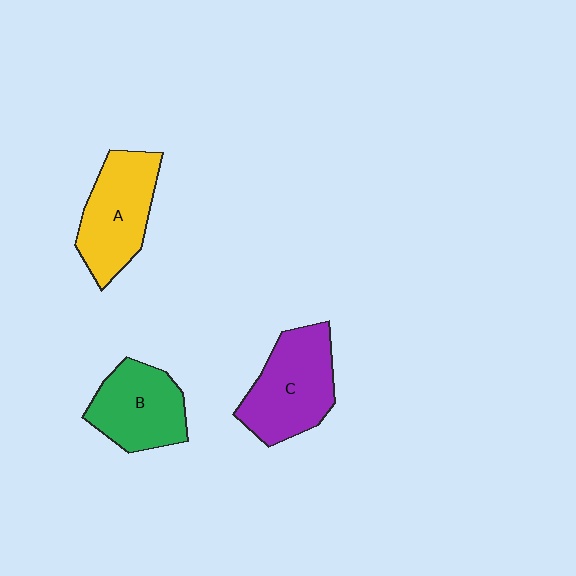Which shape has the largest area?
Shape C (purple).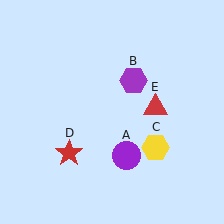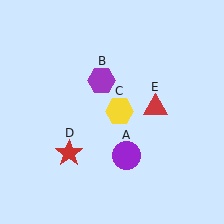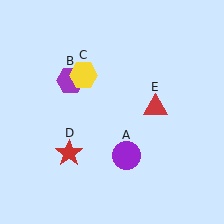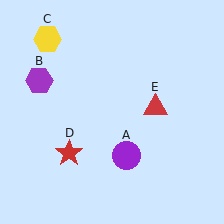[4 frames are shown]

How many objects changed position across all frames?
2 objects changed position: purple hexagon (object B), yellow hexagon (object C).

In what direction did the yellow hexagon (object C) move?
The yellow hexagon (object C) moved up and to the left.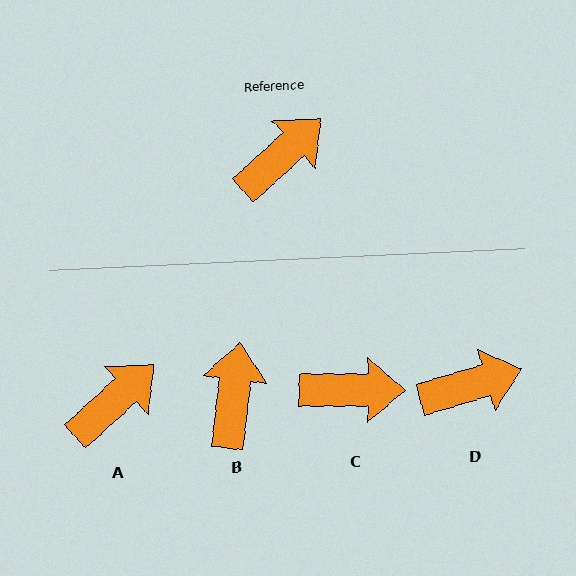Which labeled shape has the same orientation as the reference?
A.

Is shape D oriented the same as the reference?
No, it is off by about 26 degrees.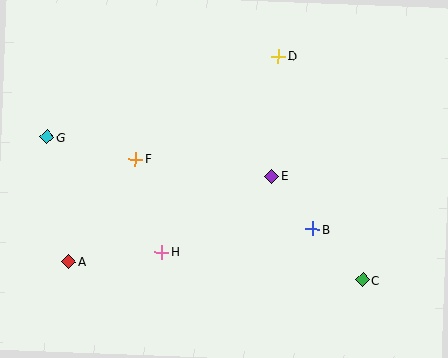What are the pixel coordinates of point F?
Point F is at (135, 159).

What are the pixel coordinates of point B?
Point B is at (313, 229).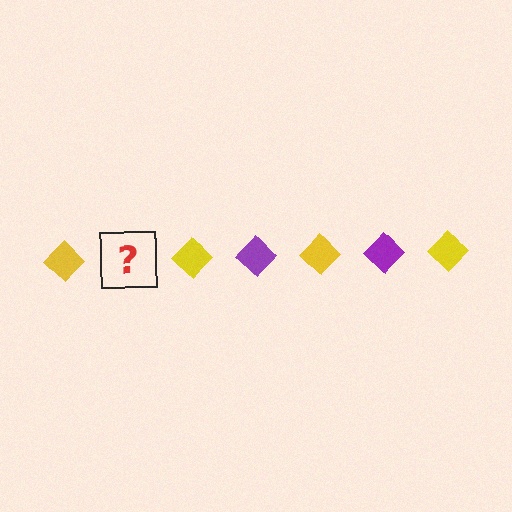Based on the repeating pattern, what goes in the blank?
The blank should be a purple diamond.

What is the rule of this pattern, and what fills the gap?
The rule is that the pattern cycles through yellow, purple diamonds. The gap should be filled with a purple diamond.